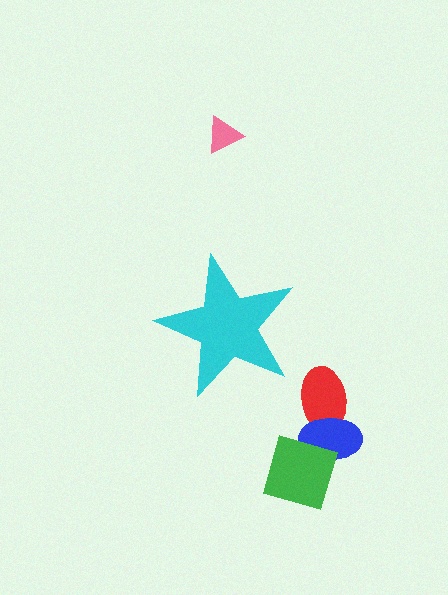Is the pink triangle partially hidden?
No, the pink triangle is fully visible.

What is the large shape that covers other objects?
A cyan star.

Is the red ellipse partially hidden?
No, the red ellipse is fully visible.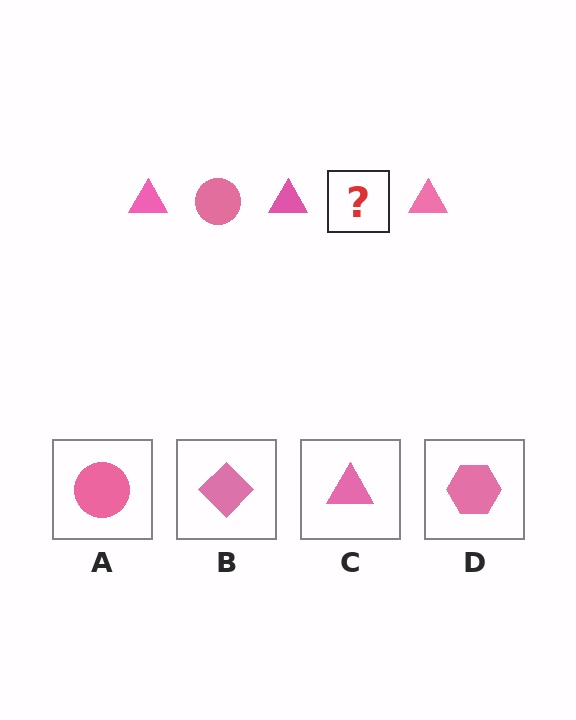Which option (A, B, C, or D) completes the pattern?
A.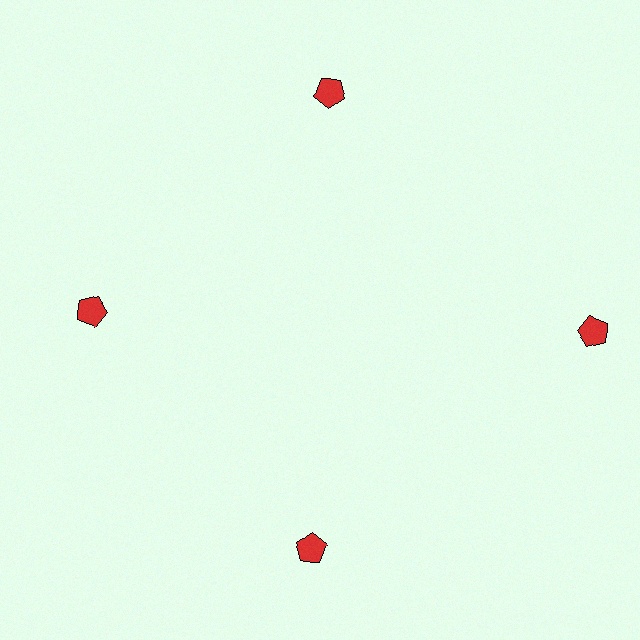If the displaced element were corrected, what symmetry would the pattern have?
It would have 4-fold rotational symmetry — the pattern would map onto itself every 90 degrees.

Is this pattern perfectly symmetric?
No. The 4 red pentagons are arranged in a ring, but one element near the 3 o'clock position is pushed outward from the center, breaking the 4-fold rotational symmetry.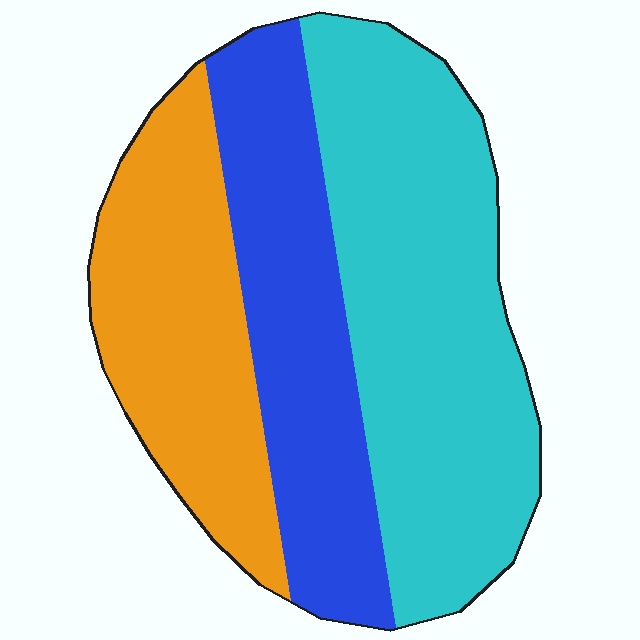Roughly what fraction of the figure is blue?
Blue takes up about one quarter (1/4) of the figure.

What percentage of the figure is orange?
Orange covers around 25% of the figure.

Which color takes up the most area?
Cyan, at roughly 45%.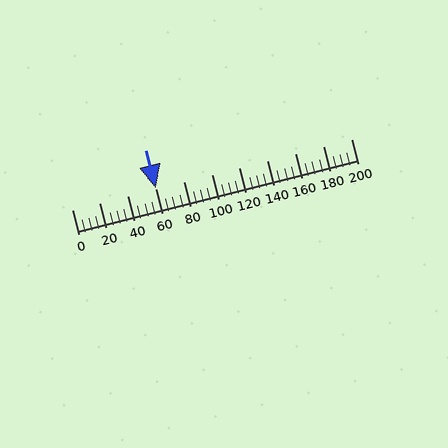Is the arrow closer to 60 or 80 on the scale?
The arrow is closer to 60.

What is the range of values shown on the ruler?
The ruler shows values from 0 to 200.